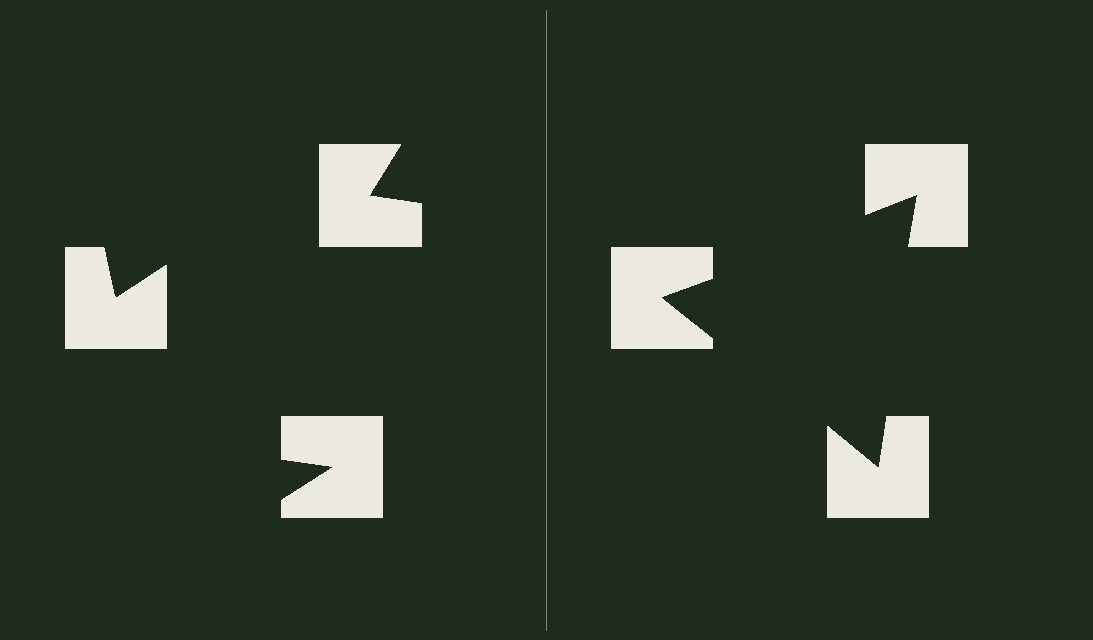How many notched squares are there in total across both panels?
6 — 3 on each side.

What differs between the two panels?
The notched squares are positioned identically on both sides; only the wedge orientations differ. On the right they align to a triangle; on the left they are misaligned.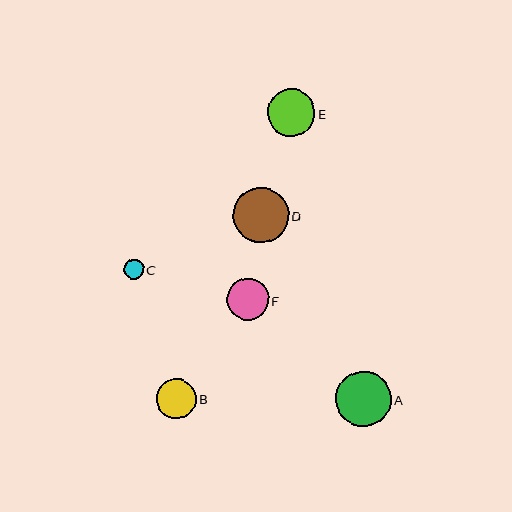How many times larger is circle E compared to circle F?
Circle E is approximately 1.2 times the size of circle F.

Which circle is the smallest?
Circle C is the smallest with a size of approximately 19 pixels.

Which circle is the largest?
Circle D is the largest with a size of approximately 55 pixels.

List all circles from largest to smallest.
From largest to smallest: D, A, E, F, B, C.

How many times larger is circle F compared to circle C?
Circle F is approximately 2.1 times the size of circle C.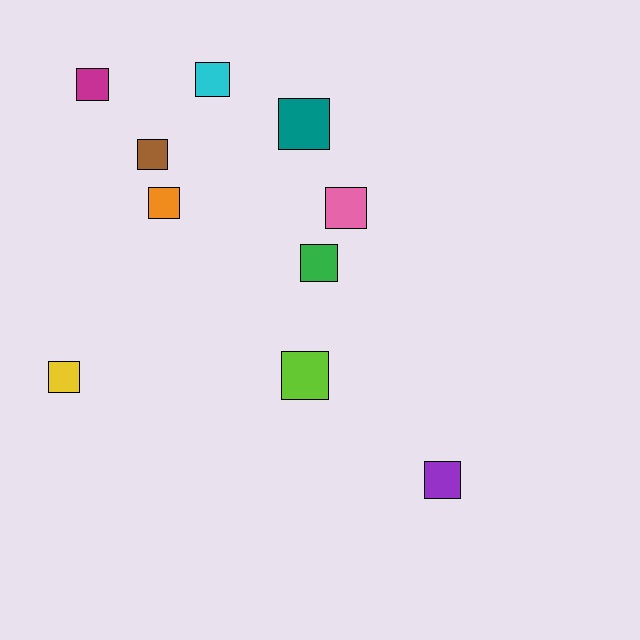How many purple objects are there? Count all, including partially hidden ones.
There is 1 purple object.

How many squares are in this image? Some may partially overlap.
There are 10 squares.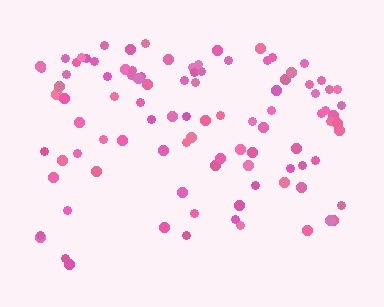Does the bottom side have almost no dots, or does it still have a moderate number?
Still a moderate number, just noticeably fewer than the top.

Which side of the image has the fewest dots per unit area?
The bottom.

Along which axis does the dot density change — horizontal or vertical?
Vertical.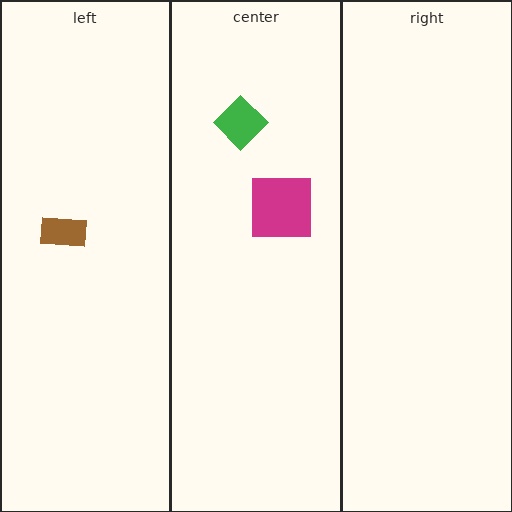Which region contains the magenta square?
The center region.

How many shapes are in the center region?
2.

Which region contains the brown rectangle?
The left region.